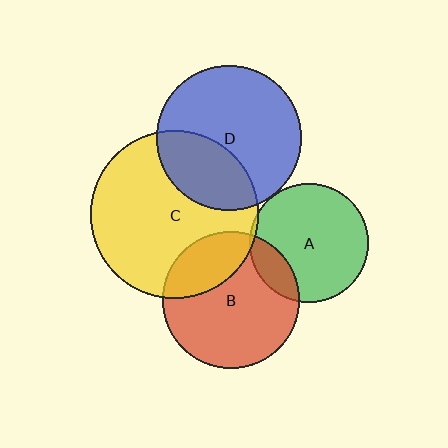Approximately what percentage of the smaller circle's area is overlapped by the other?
Approximately 25%.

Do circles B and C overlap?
Yes.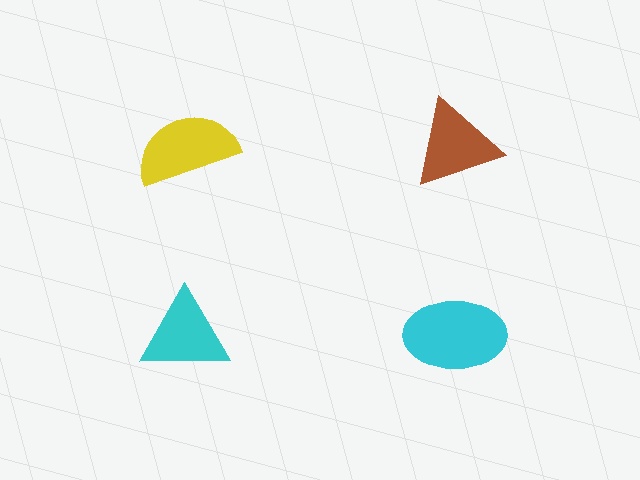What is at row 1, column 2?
A brown triangle.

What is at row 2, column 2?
A cyan ellipse.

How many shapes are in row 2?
2 shapes.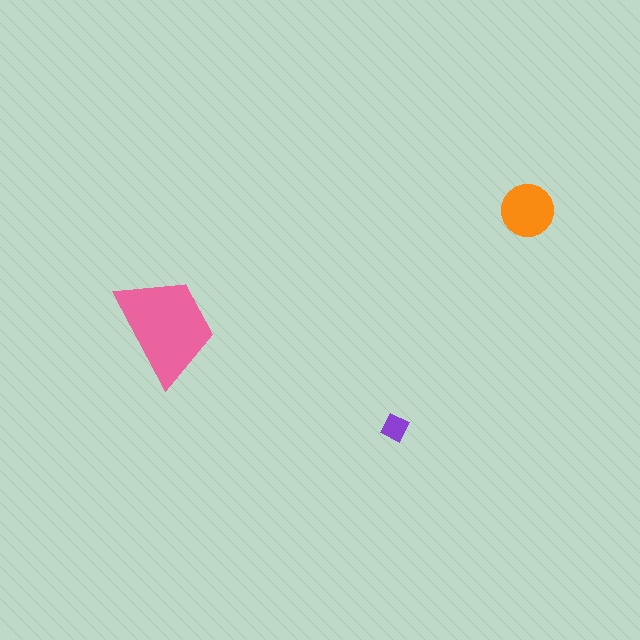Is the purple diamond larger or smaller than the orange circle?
Smaller.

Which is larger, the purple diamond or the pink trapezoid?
The pink trapezoid.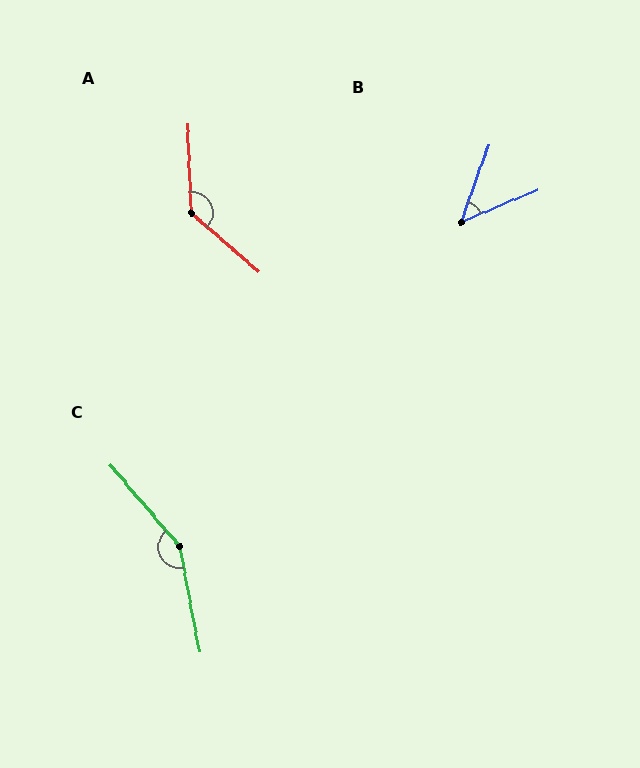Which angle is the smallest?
B, at approximately 47 degrees.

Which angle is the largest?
C, at approximately 150 degrees.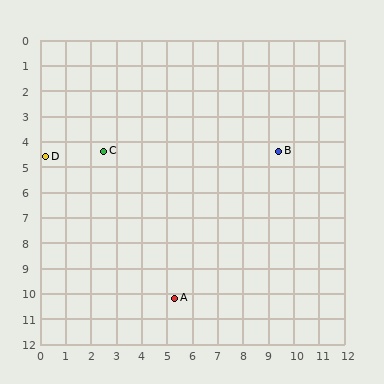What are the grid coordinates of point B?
Point B is at approximately (9.4, 4.4).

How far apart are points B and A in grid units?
Points B and A are about 7.1 grid units apart.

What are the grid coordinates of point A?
Point A is at approximately (5.3, 10.2).